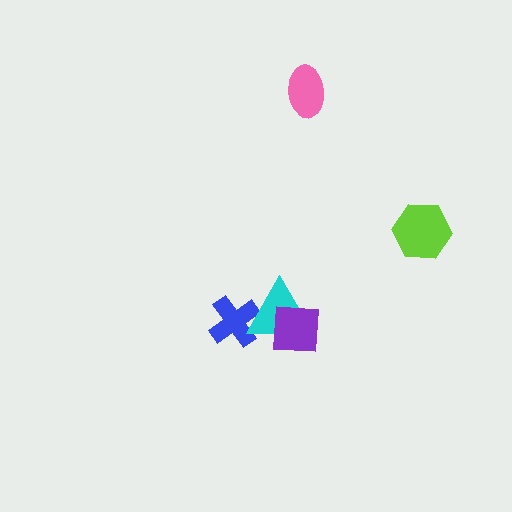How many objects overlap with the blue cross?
1 object overlaps with the blue cross.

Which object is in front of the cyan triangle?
The purple square is in front of the cyan triangle.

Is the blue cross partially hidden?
Yes, it is partially covered by another shape.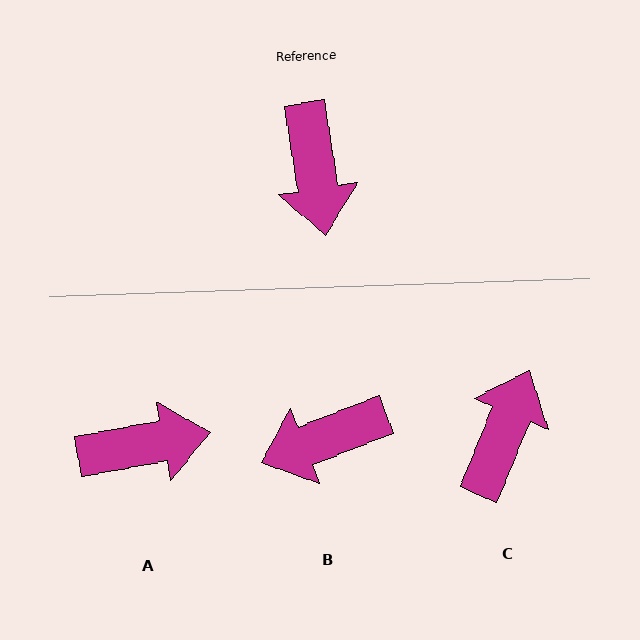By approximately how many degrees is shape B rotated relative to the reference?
Approximately 78 degrees clockwise.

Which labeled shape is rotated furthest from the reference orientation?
C, about 148 degrees away.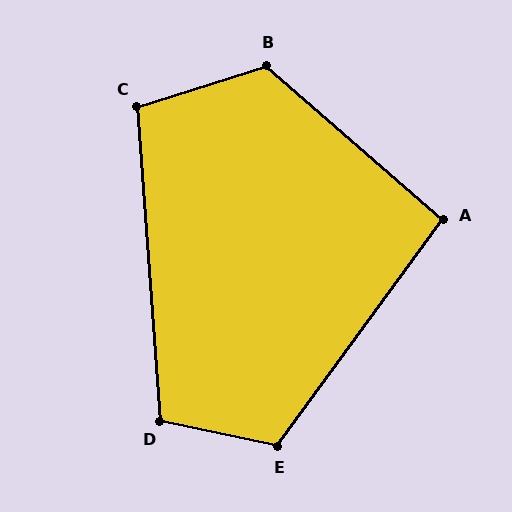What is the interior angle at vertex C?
Approximately 103 degrees (obtuse).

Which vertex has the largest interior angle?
B, at approximately 121 degrees.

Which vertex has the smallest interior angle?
A, at approximately 95 degrees.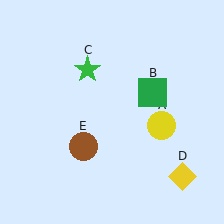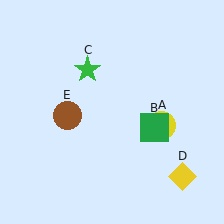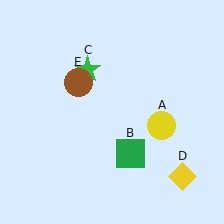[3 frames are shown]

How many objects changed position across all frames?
2 objects changed position: green square (object B), brown circle (object E).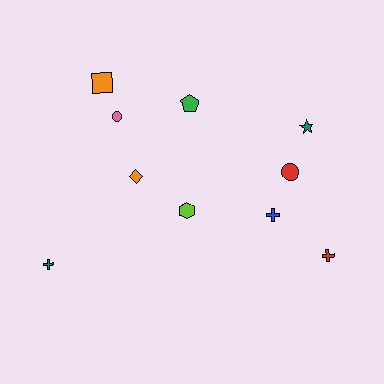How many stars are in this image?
There is 1 star.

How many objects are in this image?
There are 10 objects.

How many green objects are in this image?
There is 1 green object.